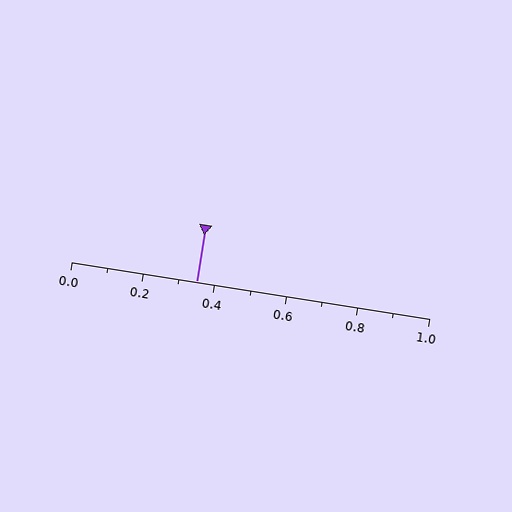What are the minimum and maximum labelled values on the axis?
The axis runs from 0.0 to 1.0.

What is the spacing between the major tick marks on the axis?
The major ticks are spaced 0.2 apart.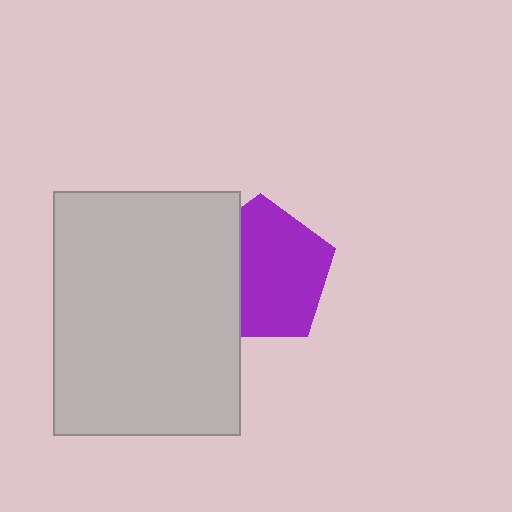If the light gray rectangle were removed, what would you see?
You would see the complete purple pentagon.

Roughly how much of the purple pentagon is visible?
Most of it is visible (roughly 67%).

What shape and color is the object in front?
The object in front is a light gray rectangle.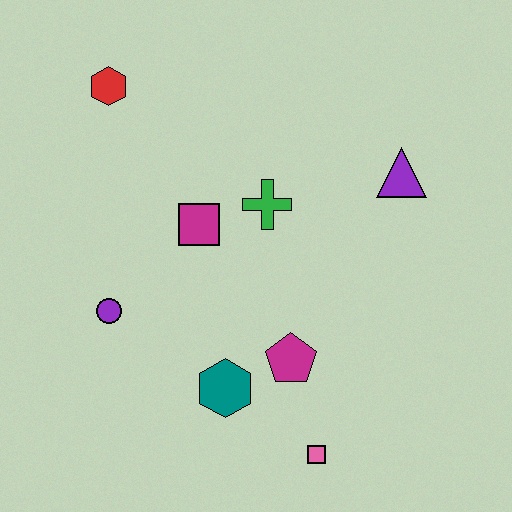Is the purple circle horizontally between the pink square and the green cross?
No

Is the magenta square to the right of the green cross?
No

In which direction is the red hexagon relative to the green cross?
The red hexagon is to the left of the green cross.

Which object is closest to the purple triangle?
The green cross is closest to the purple triangle.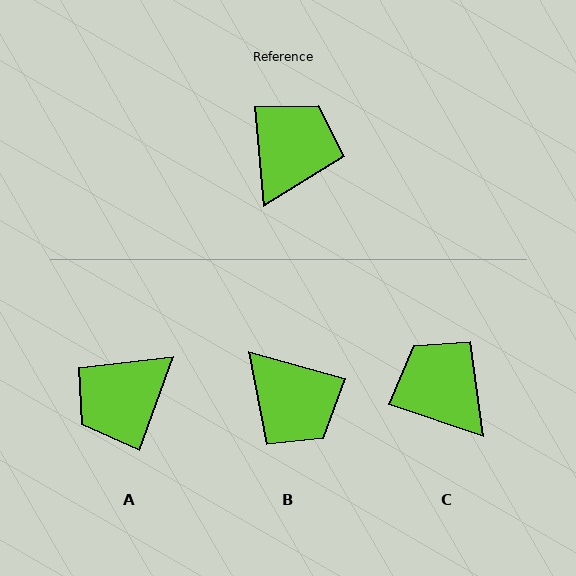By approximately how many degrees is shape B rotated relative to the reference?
Approximately 111 degrees clockwise.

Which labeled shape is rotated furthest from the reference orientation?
A, about 155 degrees away.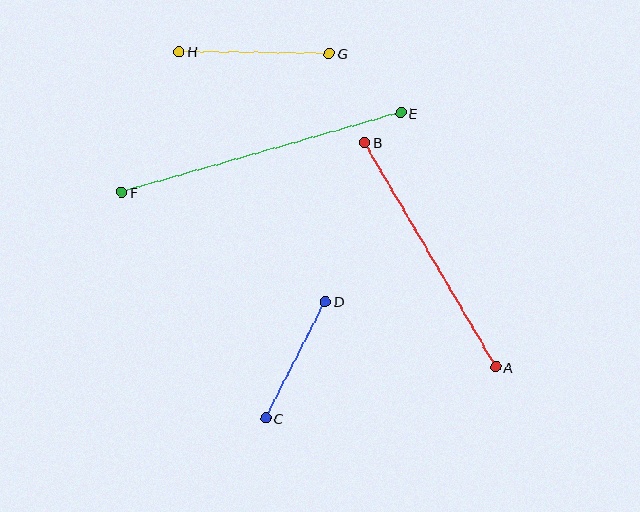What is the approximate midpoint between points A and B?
The midpoint is at approximately (430, 255) pixels.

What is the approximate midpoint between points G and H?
The midpoint is at approximately (254, 53) pixels.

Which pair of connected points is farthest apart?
Points E and F are farthest apart.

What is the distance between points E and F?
The distance is approximately 290 pixels.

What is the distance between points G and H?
The distance is approximately 150 pixels.